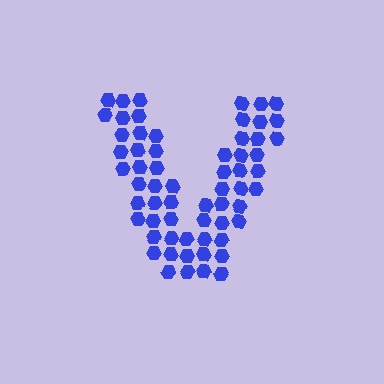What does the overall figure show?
The overall figure shows the letter V.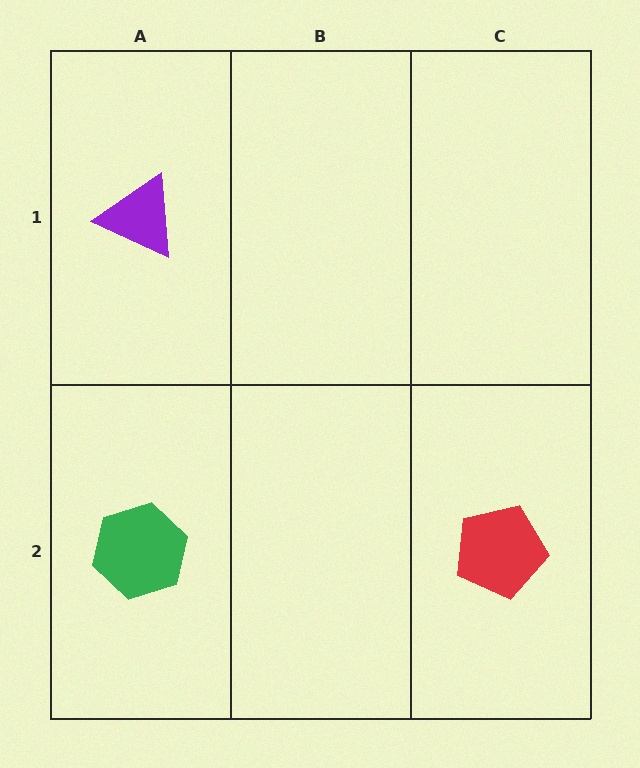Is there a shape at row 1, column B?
No, that cell is empty.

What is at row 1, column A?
A purple triangle.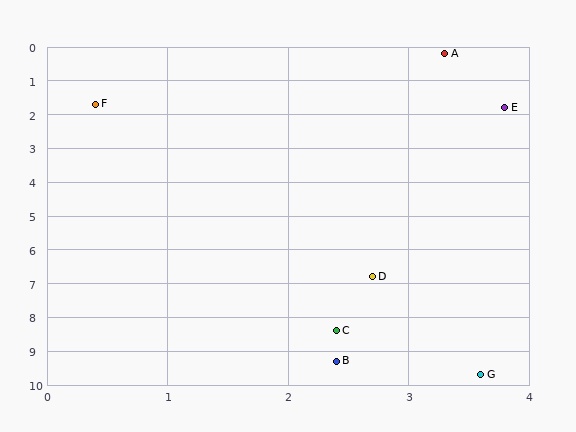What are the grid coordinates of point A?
Point A is at approximately (3.3, 0.2).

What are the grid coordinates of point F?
Point F is at approximately (0.4, 1.7).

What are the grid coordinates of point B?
Point B is at approximately (2.4, 9.3).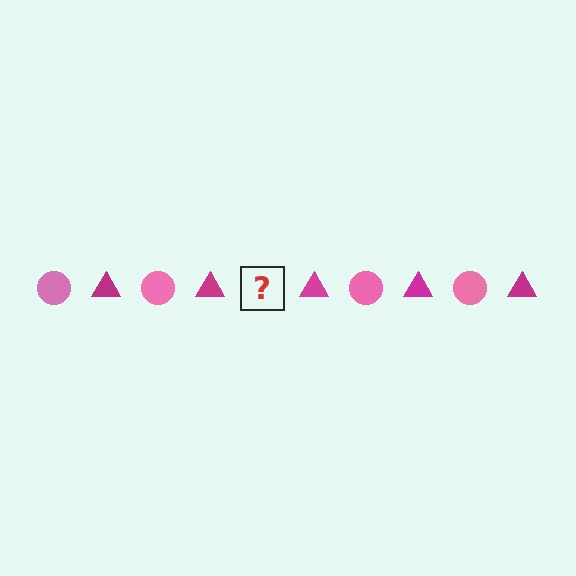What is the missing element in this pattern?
The missing element is a pink circle.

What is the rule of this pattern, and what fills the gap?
The rule is that the pattern alternates between pink circle and magenta triangle. The gap should be filled with a pink circle.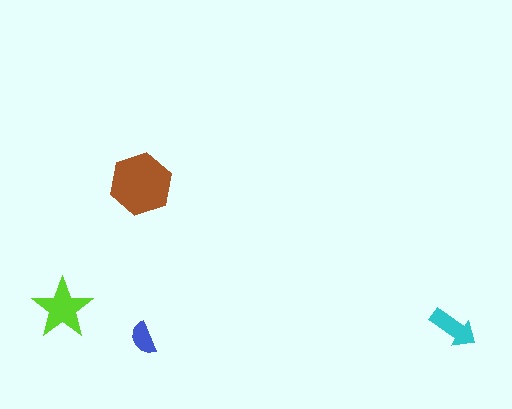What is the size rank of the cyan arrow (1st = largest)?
3rd.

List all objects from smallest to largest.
The blue semicircle, the cyan arrow, the lime star, the brown hexagon.